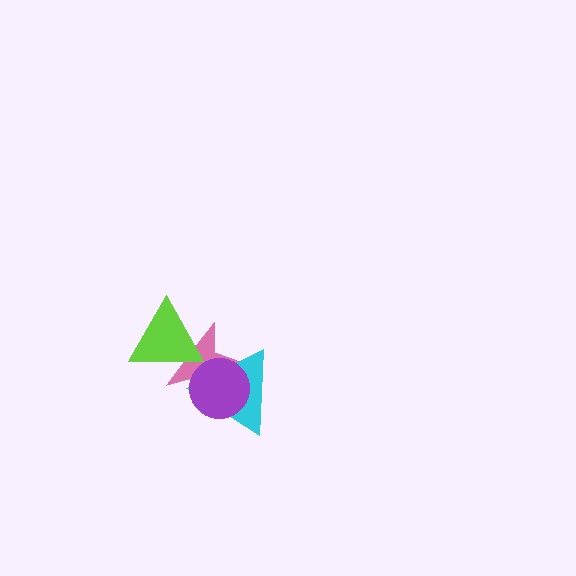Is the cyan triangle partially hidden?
Yes, it is partially covered by another shape.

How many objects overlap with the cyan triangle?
2 objects overlap with the cyan triangle.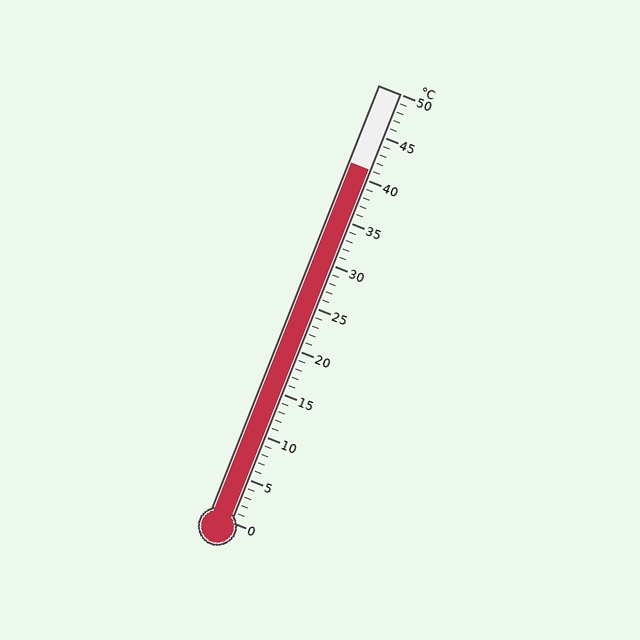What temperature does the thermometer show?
The thermometer shows approximately 41°C.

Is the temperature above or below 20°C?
The temperature is above 20°C.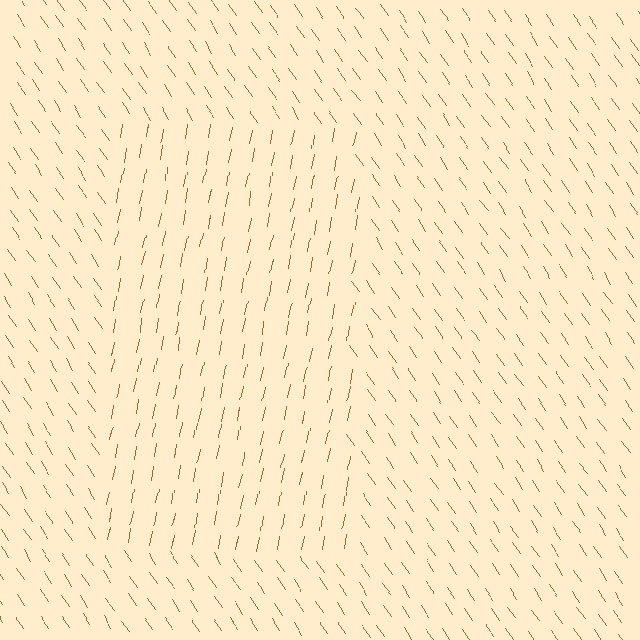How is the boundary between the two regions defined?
The boundary is defined purely by a change in line orientation (approximately 45 degrees difference). All lines are the same color and thickness.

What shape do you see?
I see a rectangle.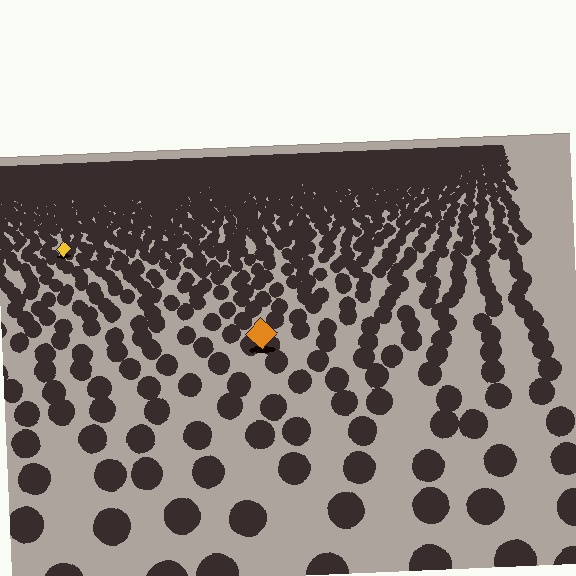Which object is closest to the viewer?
The orange diamond is closest. The texture marks near it are larger and more spread out.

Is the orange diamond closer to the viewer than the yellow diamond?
Yes. The orange diamond is closer — you can tell from the texture gradient: the ground texture is coarser near it.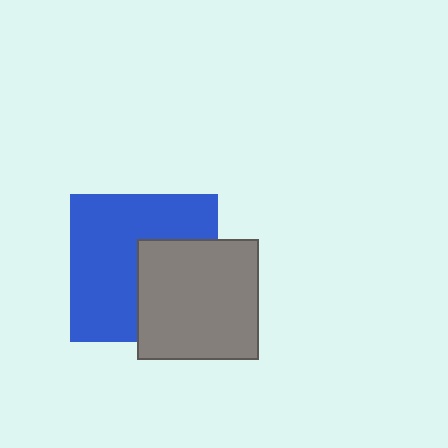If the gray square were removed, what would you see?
You would see the complete blue square.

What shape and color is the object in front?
The object in front is a gray square.